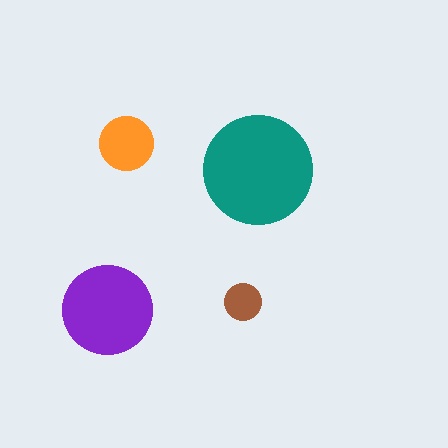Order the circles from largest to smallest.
the teal one, the purple one, the orange one, the brown one.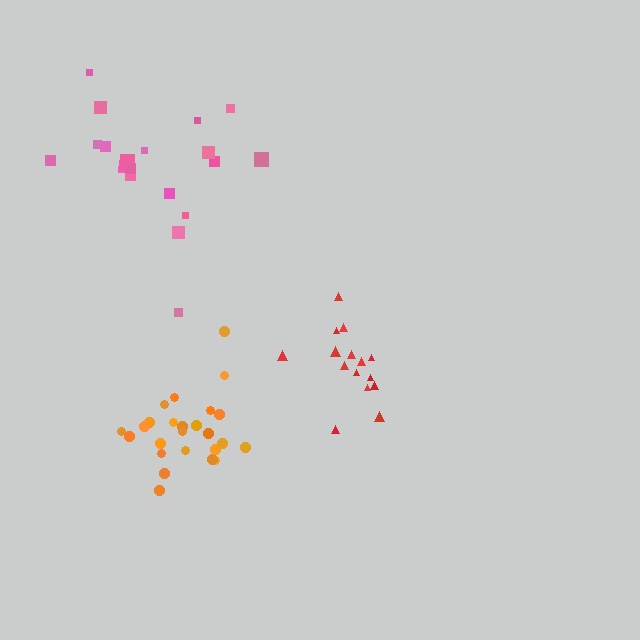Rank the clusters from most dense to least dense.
orange, red, pink.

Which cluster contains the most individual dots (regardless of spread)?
Orange (25).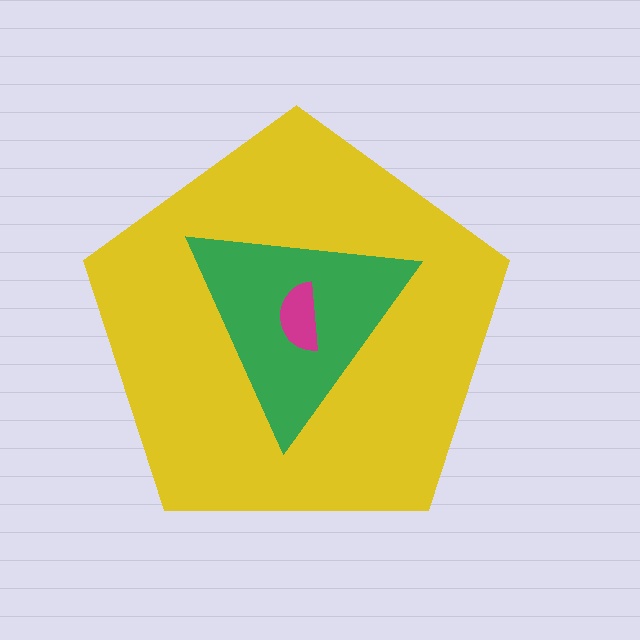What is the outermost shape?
The yellow pentagon.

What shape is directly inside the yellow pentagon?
The green triangle.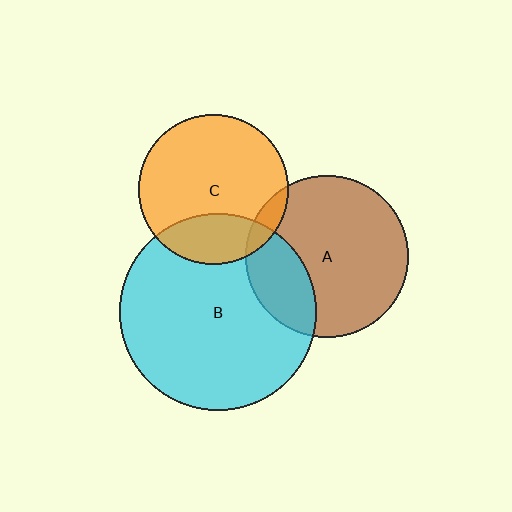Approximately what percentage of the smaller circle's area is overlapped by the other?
Approximately 10%.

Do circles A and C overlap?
Yes.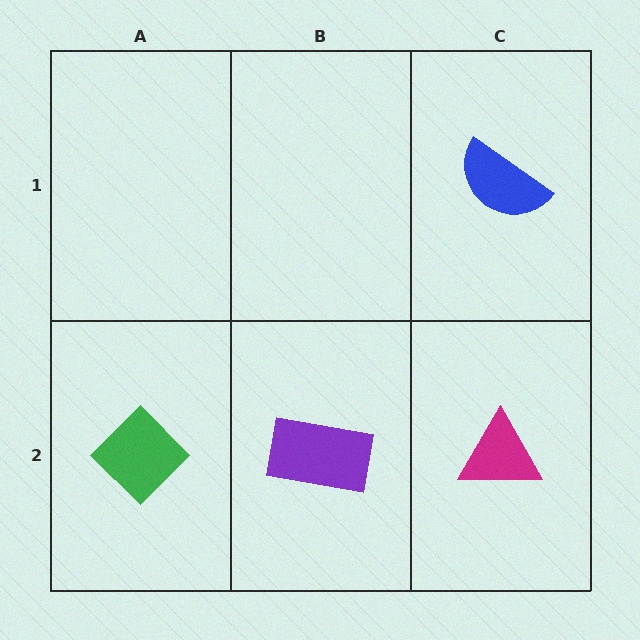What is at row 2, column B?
A purple rectangle.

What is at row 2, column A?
A green diamond.